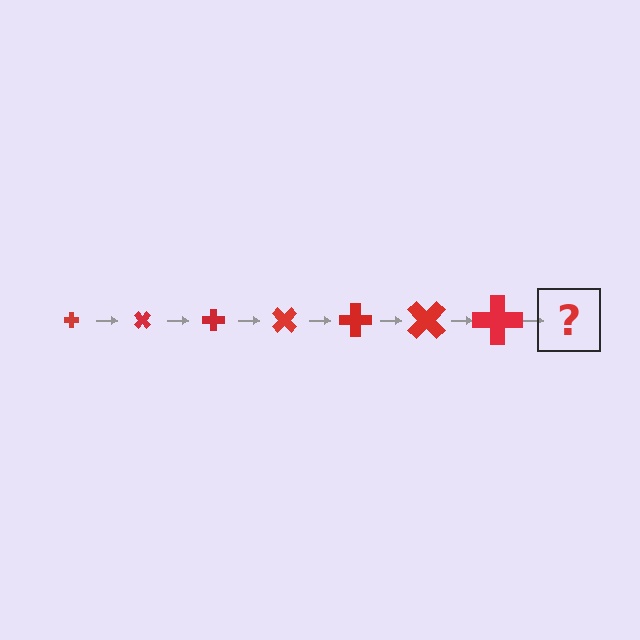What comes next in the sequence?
The next element should be a cross, larger than the previous one and rotated 315 degrees from the start.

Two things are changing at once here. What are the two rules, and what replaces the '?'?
The two rules are that the cross grows larger each step and it rotates 45 degrees each step. The '?' should be a cross, larger than the previous one and rotated 315 degrees from the start.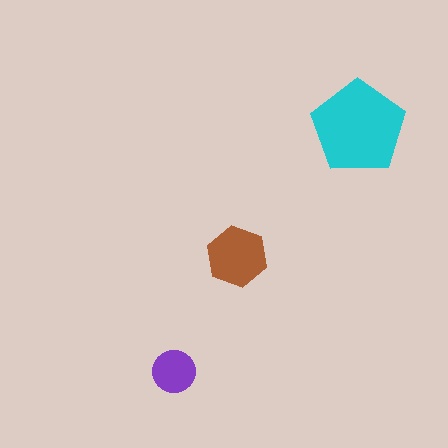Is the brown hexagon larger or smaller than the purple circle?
Larger.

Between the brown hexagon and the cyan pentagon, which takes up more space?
The cyan pentagon.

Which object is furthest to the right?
The cyan pentagon is rightmost.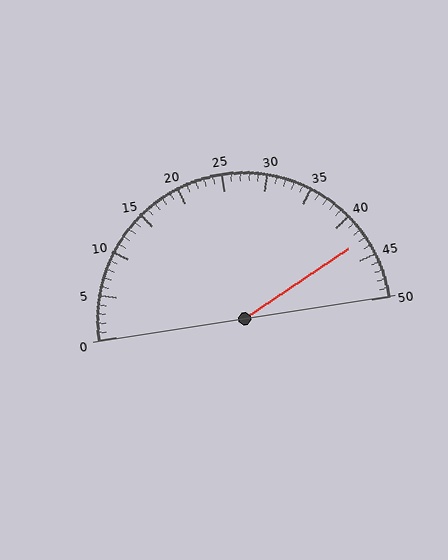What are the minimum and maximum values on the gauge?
The gauge ranges from 0 to 50.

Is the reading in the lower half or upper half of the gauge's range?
The reading is in the upper half of the range (0 to 50).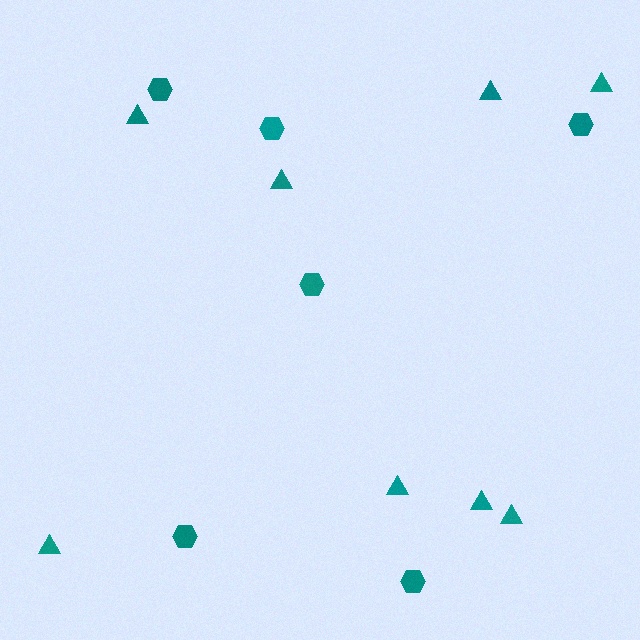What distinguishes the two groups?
There are 2 groups: one group of hexagons (6) and one group of triangles (8).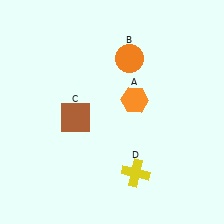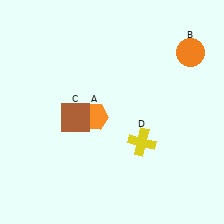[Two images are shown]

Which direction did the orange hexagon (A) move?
The orange hexagon (A) moved left.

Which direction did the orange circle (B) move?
The orange circle (B) moved right.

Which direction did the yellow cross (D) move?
The yellow cross (D) moved up.